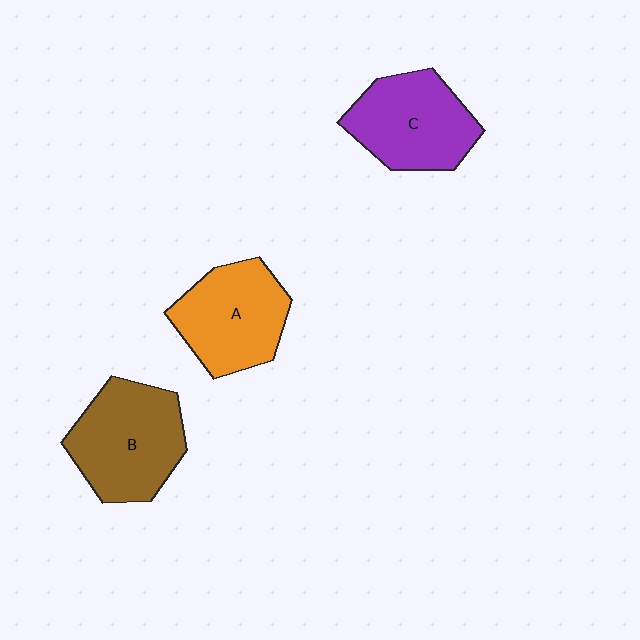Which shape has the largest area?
Shape B (brown).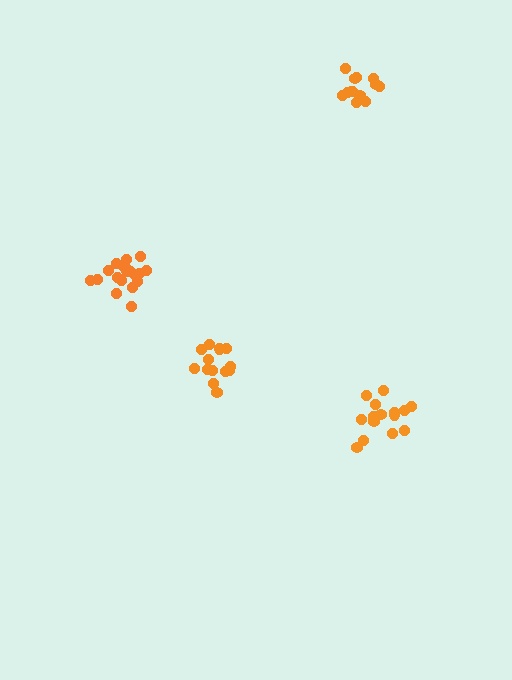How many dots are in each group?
Group 1: 18 dots, Group 2: 13 dots, Group 3: 15 dots, Group 4: 13 dots (59 total).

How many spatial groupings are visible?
There are 4 spatial groupings.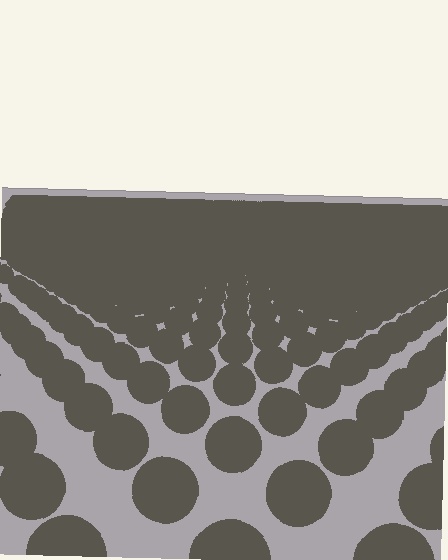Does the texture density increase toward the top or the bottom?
Density increases toward the top.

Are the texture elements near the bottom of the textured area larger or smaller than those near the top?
Larger. Near the bottom, elements are closer to the viewer and appear at a bigger on-screen size.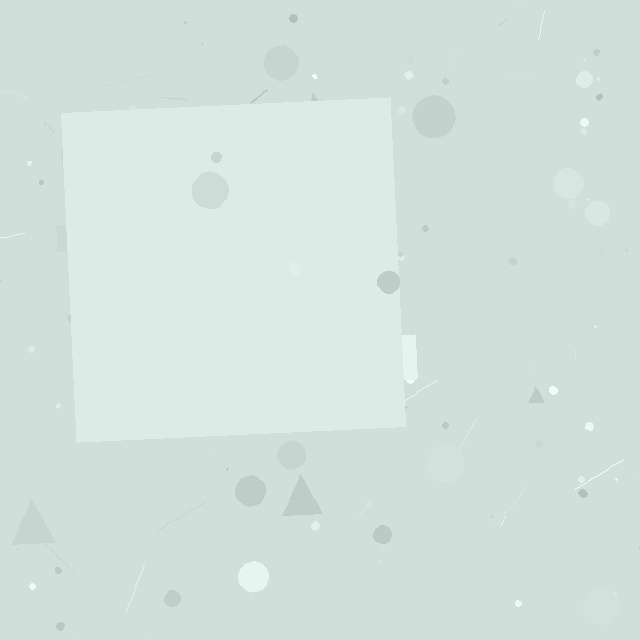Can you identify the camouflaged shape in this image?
The camouflaged shape is a square.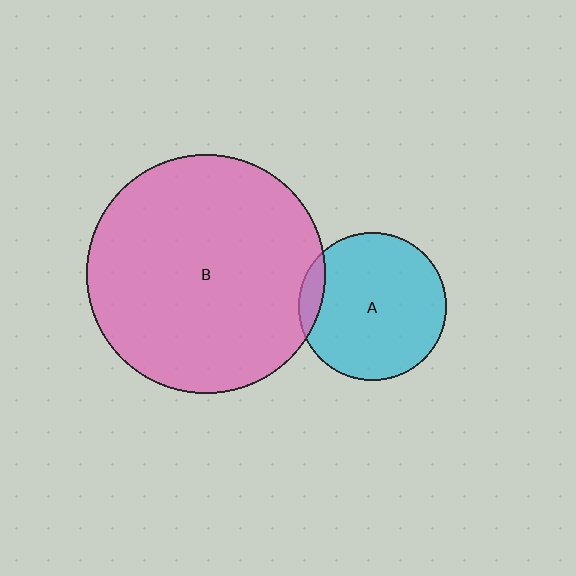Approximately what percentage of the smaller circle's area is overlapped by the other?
Approximately 10%.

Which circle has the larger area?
Circle B (pink).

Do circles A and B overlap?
Yes.